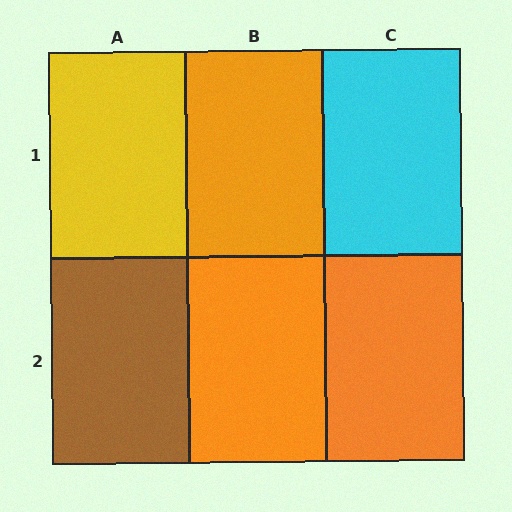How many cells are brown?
1 cell is brown.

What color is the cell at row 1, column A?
Yellow.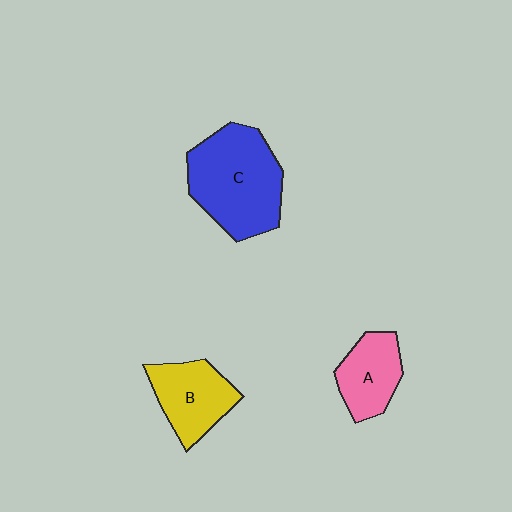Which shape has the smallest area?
Shape A (pink).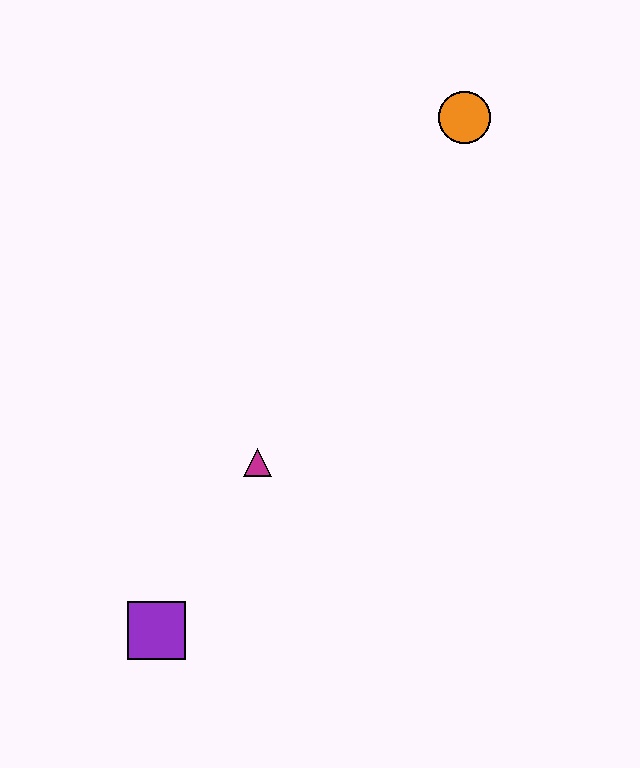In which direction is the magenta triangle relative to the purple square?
The magenta triangle is above the purple square.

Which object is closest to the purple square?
The magenta triangle is closest to the purple square.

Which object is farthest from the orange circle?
The purple square is farthest from the orange circle.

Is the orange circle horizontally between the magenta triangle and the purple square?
No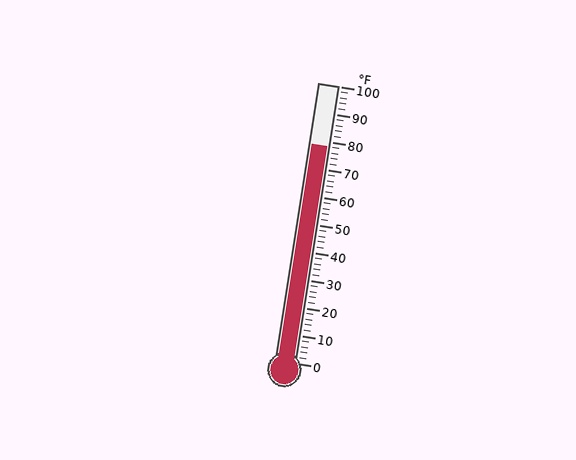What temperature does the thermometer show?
The thermometer shows approximately 78°F.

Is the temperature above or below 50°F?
The temperature is above 50°F.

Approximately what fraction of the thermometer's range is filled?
The thermometer is filled to approximately 80% of its range.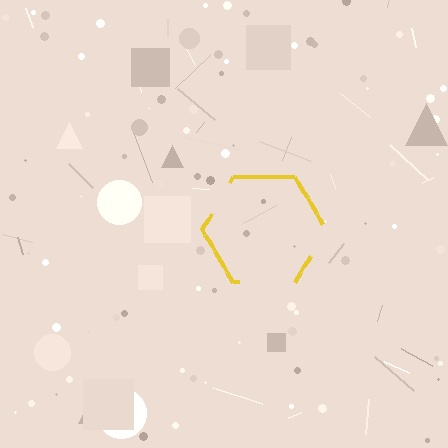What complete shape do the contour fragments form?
The contour fragments form a hexagon.